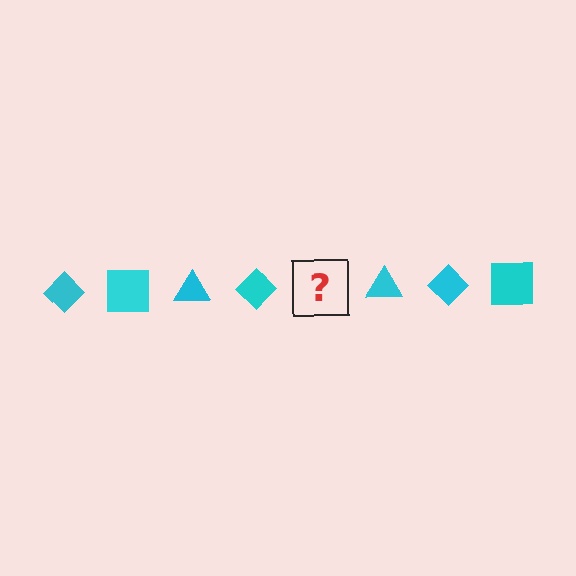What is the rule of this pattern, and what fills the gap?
The rule is that the pattern cycles through diamond, square, triangle shapes in cyan. The gap should be filled with a cyan square.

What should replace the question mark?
The question mark should be replaced with a cyan square.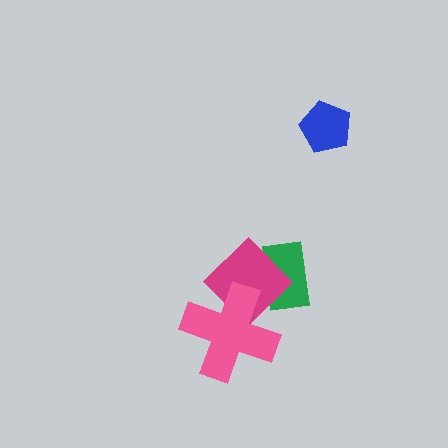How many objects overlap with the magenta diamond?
2 objects overlap with the magenta diamond.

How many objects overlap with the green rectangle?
1 object overlaps with the green rectangle.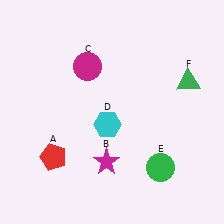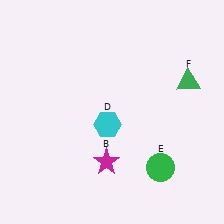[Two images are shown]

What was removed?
The red pentagon (A), the magenta circle (C) were removed in Image 2.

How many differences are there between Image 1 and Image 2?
There are 2 differences between the two images.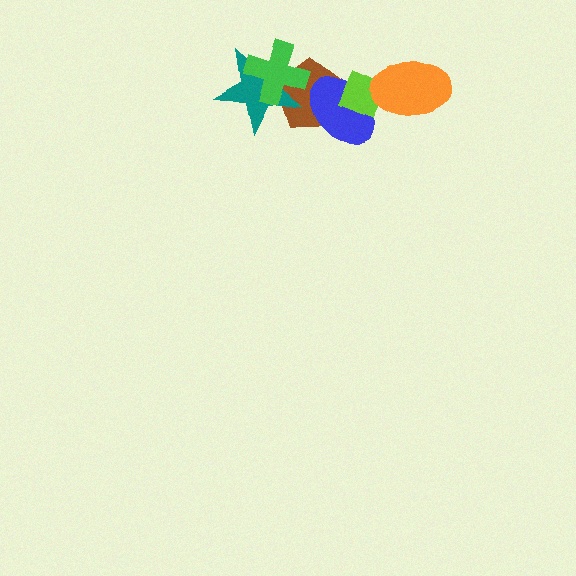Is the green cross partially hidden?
No, no other shape covers it.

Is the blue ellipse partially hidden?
Yes, it is partially covered by another shape.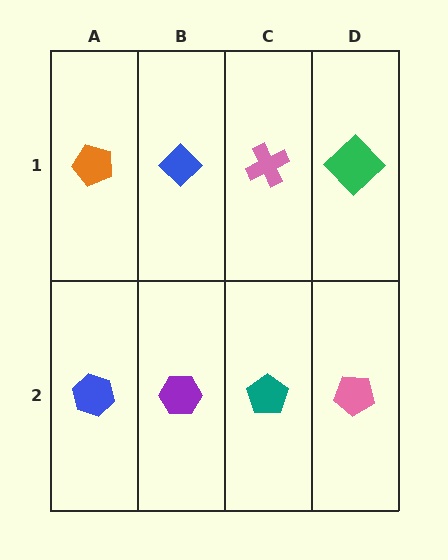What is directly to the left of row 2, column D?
A teal pentagon.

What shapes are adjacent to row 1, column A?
A blue hexagon (row 2, column A), a blue diamond (row 1, column B).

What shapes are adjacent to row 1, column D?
A pink pentagon (row 2, column D), a pink cross (row 1, column C).